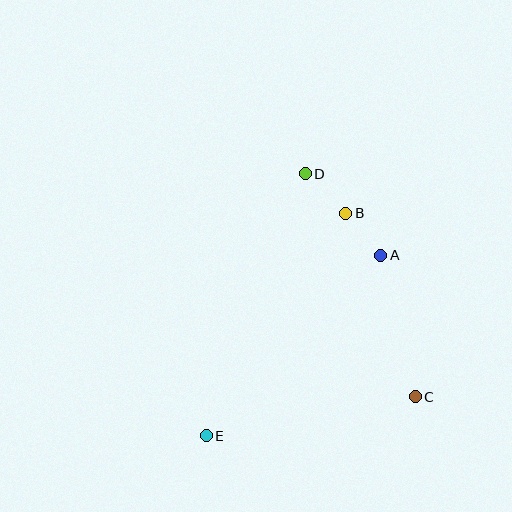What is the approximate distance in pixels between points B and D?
The distance between B and D is approximately 56 pixels.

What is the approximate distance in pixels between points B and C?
The distance between B and C is approximately 196 pixels.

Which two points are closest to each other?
Points A and B are closest to each other.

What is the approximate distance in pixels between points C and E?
The distance between C and E is approximately 212 pixels.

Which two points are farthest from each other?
Points D and E are farthest from each other.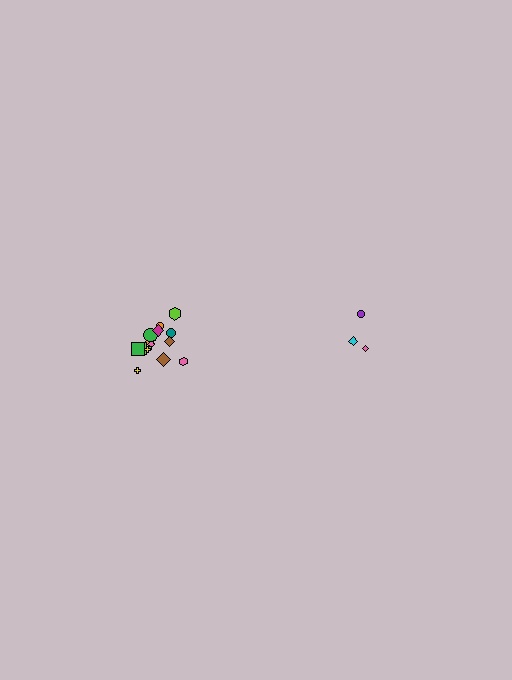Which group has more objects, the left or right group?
The left group.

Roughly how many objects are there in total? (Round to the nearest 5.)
Roughly 20 objects in total.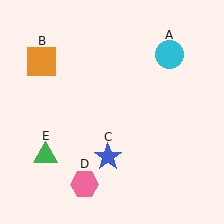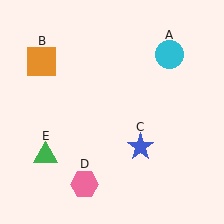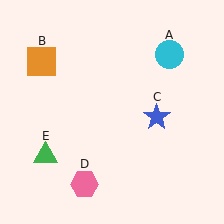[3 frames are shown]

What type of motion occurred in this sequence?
The blue star (object C) rotated counterclockwise around the center of the scene.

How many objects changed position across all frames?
1 object changed position: blue star (object C).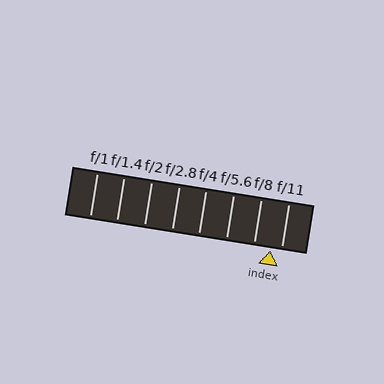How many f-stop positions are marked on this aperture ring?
There are 8 f-stop positions marked.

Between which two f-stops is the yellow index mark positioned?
The index mark is between f/8 and f/11.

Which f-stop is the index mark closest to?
The index mark is closest to f/11.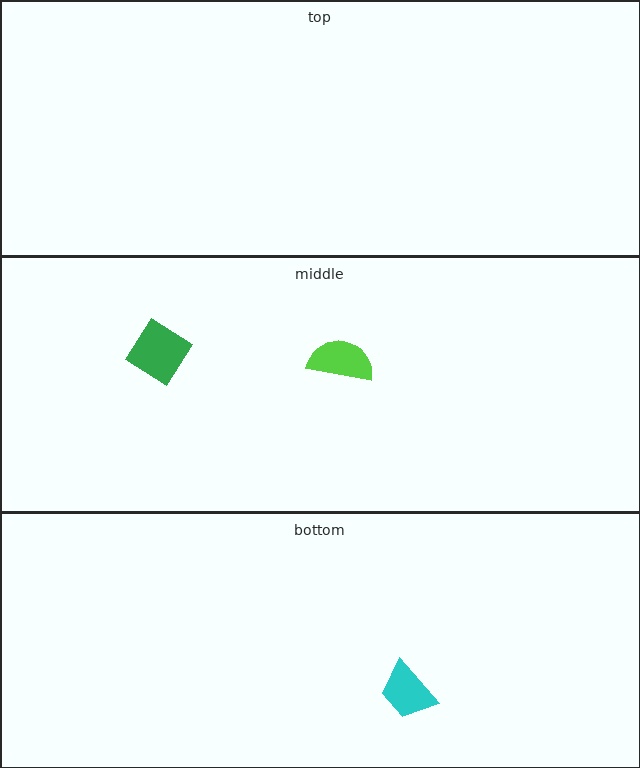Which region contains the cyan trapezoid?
The bottom region.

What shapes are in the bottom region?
The cyan trapezoid.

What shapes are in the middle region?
The green diamond, the lime semicircle.